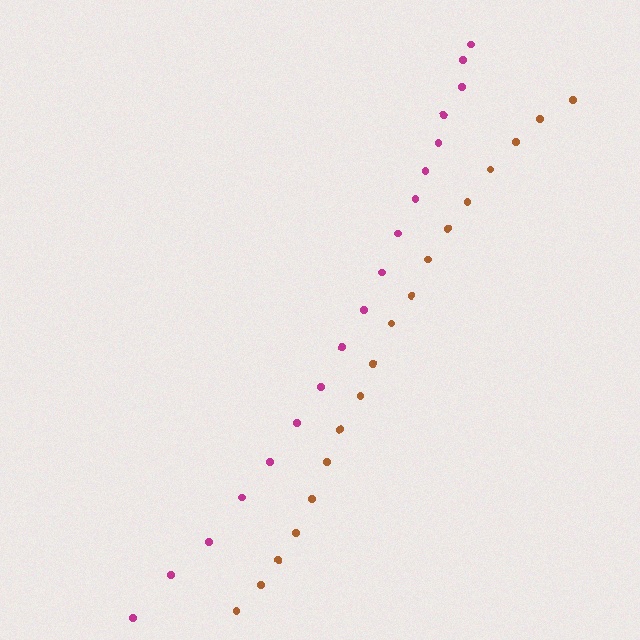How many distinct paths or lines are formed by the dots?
There are 2 distinct paths.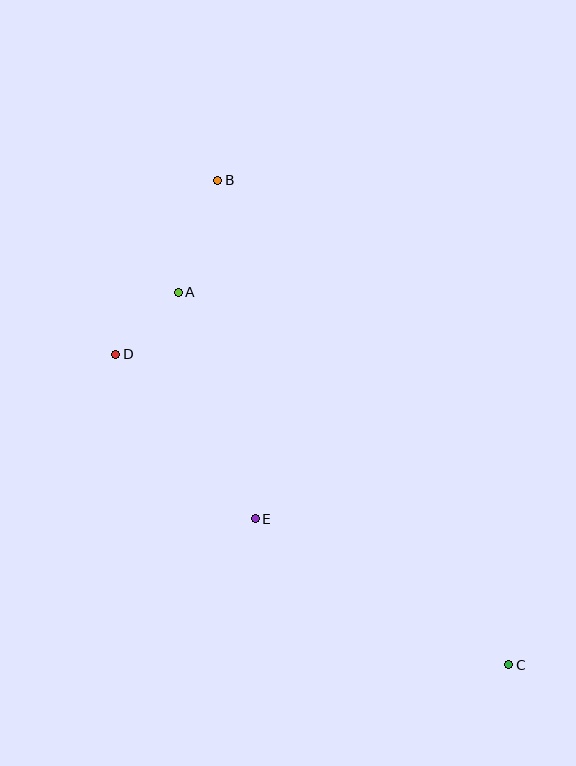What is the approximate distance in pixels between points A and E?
The distance between A and E is approximately 239 pixels.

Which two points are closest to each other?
Points A and D are closest to each other.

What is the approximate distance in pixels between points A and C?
The distance between A and C is approximately 498 pixels.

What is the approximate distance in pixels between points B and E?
The distance between B and E is approximately 340 pixels.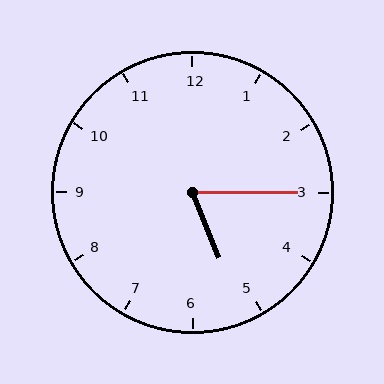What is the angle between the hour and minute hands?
Approximately 68 degrees.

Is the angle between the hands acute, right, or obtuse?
It is acute.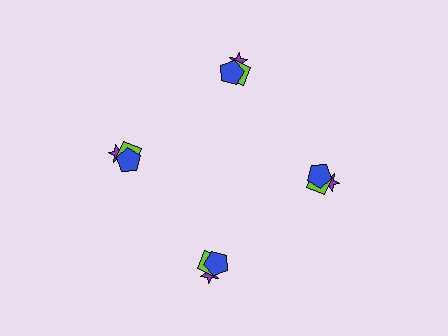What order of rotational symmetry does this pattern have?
This pattern has 4-fold rotational symmetry.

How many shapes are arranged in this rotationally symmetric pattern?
There are 12 shapes, arranged in 4 groups of 3.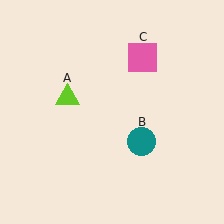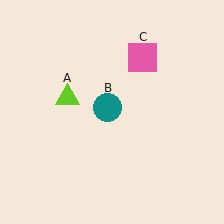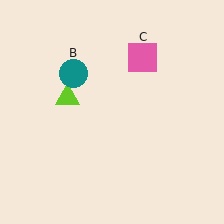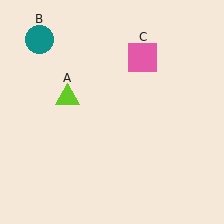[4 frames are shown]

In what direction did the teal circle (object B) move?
The teal circle (object B) moved up and to the left.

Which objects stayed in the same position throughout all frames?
Lime triangle (object A) and pink square (object C) remained stationary.